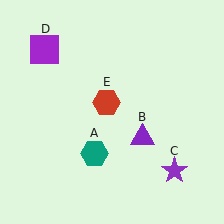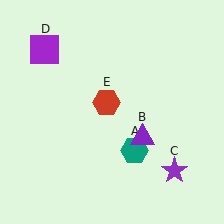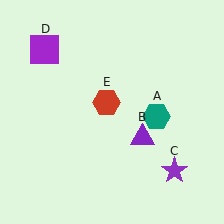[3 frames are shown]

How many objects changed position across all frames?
1 object changed position: teal hexagon (object A).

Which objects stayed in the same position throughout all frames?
Purple triangle (object B) and purple star (object C) and purple square (object D) and red hexagon (object E) remained stationary.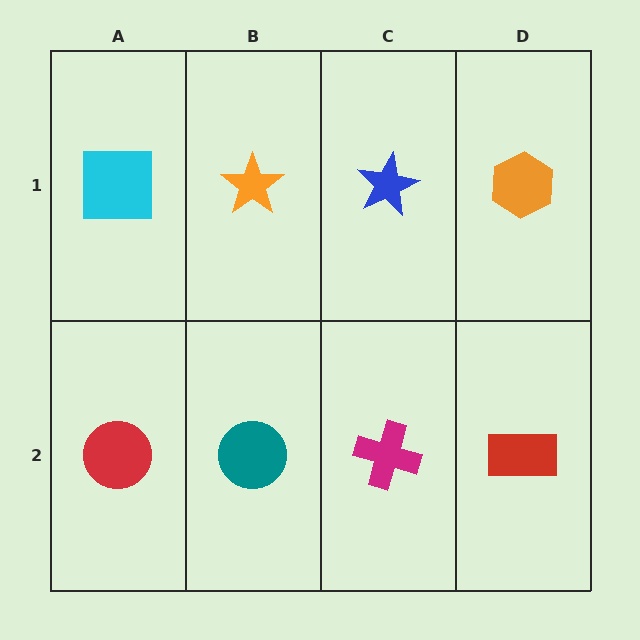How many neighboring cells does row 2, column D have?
2.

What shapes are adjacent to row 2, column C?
A blue star (row 1, column C), a teal circle (row 2, column B), a red rectangle (row 2, column D).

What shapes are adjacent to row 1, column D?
A red rectangle (row 2, column D), a blue star (row 1, column C).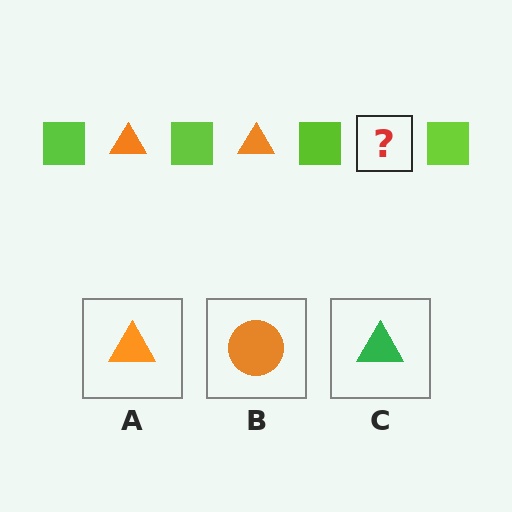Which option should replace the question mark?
Option A.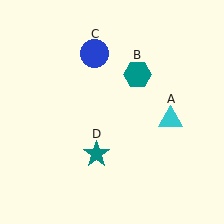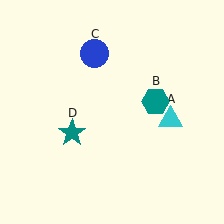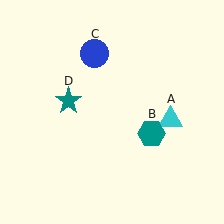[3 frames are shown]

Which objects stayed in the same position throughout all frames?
Cyan triangle (object A) and blue circle (object C) remained stationary.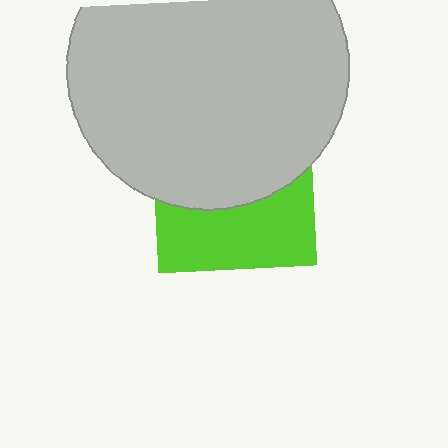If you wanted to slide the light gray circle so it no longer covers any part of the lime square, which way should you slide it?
Slide it up — that is the most direct way to separate the two shapes.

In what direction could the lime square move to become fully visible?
The lime square could move down. That would shift it out from behind the light gray circle entirely.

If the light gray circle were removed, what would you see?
You would see the complete lime square.